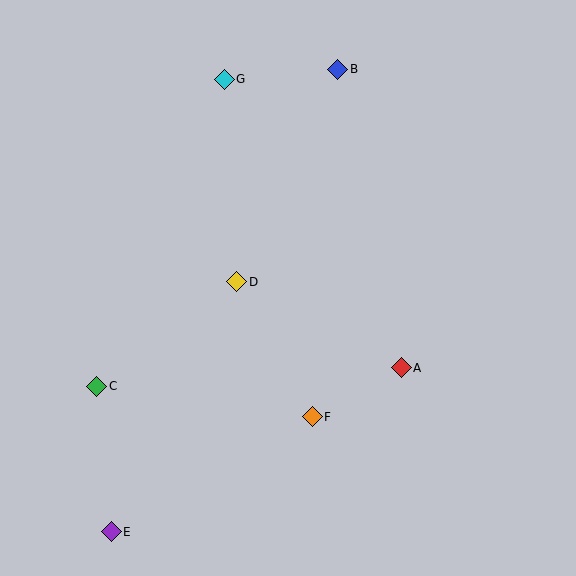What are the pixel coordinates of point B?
Point B is at (338, 69).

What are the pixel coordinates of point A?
Point A is at (401, 368).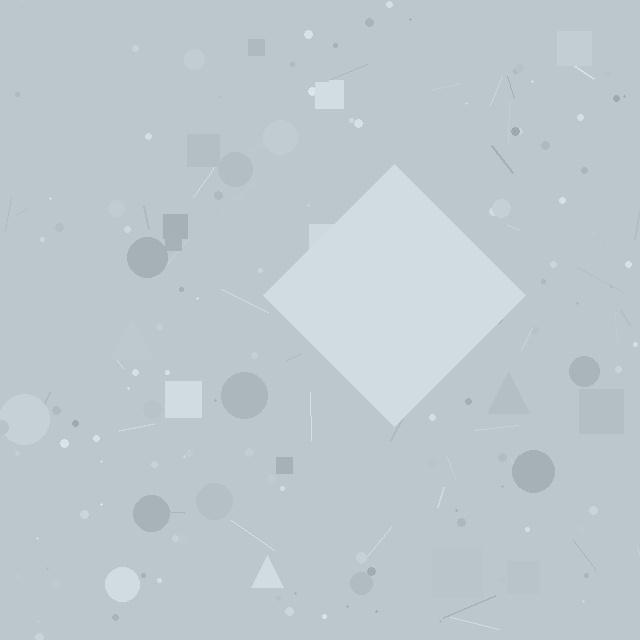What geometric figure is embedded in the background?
A diamond is embedded in the background.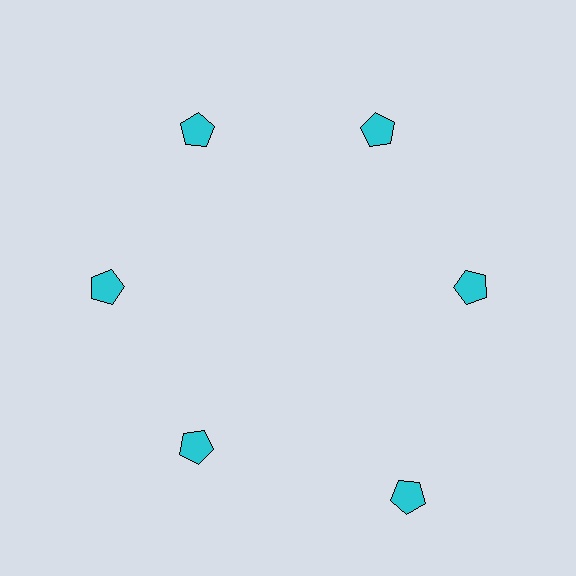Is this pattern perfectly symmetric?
No. The 6 cyan pentagons are arranged in a ring, but one element near the 5 o'clock position is pushed outward from the center, breaking the 6-fold rotational symmetry.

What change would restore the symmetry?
The symmetry would be restored by moving it inward, back onto the ring so that all 6 pentagons sit at equal angles and equal distance from the center.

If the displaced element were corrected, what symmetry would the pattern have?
It would have 6-fold rotational symmetry — the pattern would map onto itself every 60 degrees.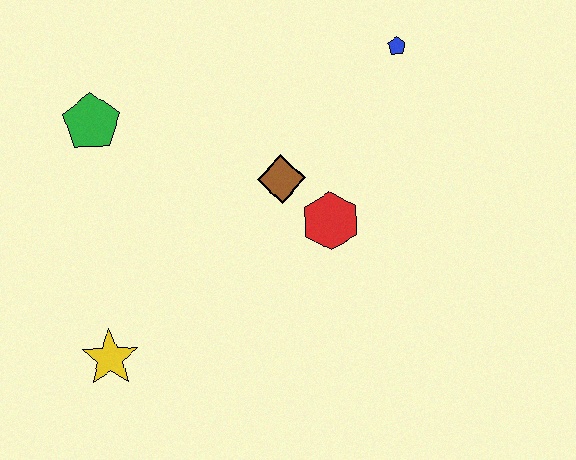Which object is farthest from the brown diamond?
The yellow star is farthest from the brown diamond.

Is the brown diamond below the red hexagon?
No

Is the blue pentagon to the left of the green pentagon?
No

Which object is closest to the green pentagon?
The brown diamond is closest to the green pentagon.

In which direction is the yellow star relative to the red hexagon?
The yellow star is to the left of the red hexagon.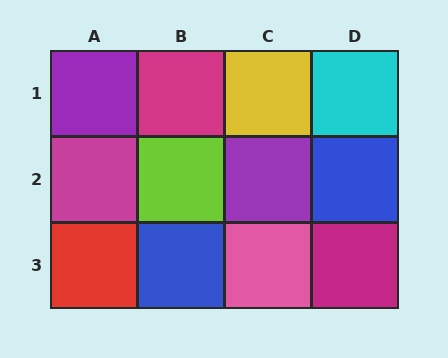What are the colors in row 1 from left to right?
Purple, magenta, yellow, cyan.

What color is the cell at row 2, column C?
Purple.